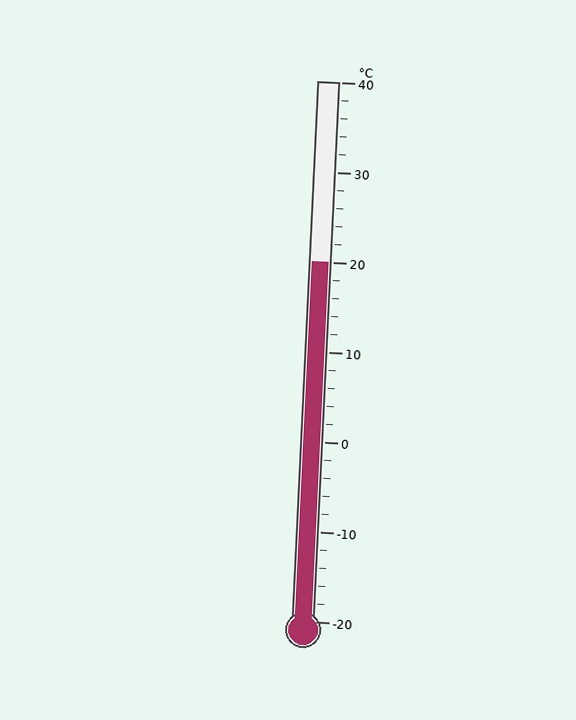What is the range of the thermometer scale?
The thermometer scale ranges from -20°C to 40°C.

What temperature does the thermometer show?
The thermometer shows approximately 20°C.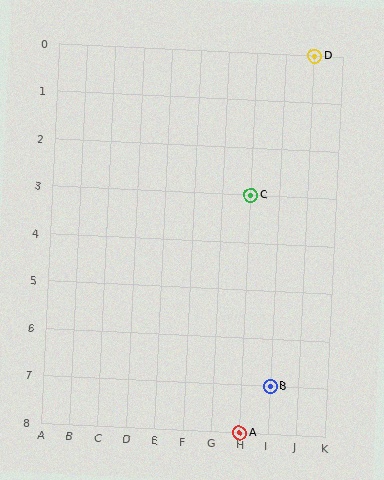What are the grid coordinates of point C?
Point C is at grid coordinates (H, 3).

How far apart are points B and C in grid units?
Points B and C are 1 column and 4 rows apart (about 4.1 grid units diagonally).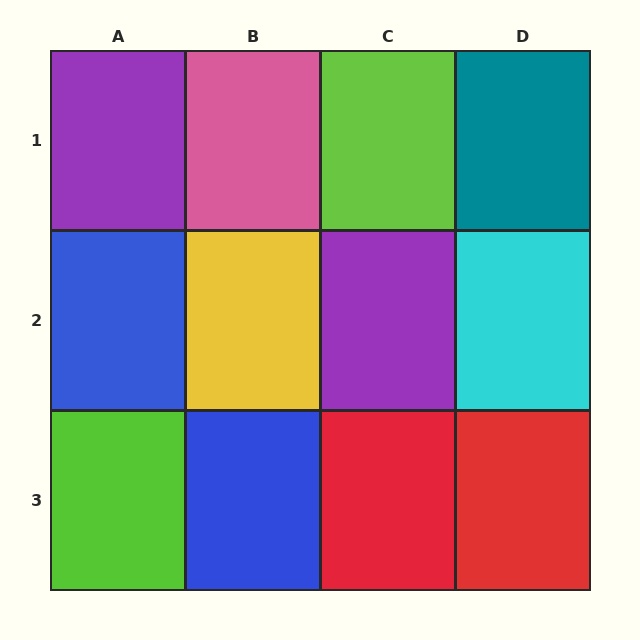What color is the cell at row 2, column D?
Cyan.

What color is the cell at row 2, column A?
Blue.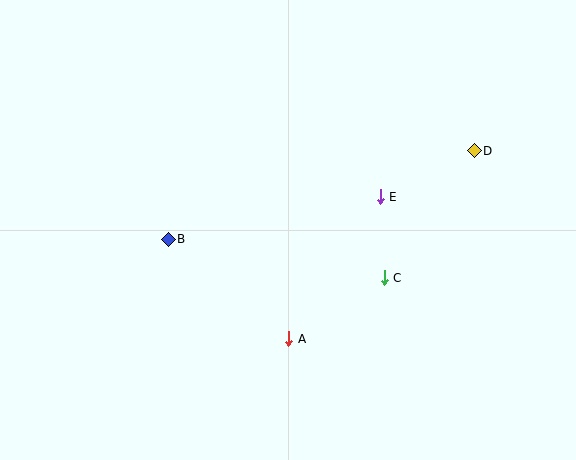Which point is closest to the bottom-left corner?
Point B is closest to the bottom-left corner.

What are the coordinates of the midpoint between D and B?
The midpoint between D and B is at (321, 195).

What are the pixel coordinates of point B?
Point B is at (168, 239).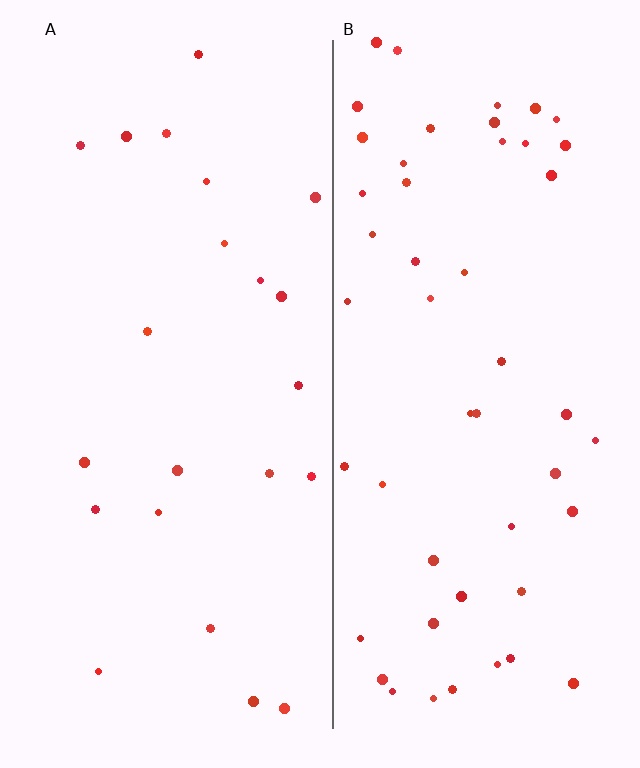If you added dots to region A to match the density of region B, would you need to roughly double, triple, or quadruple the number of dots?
Approximately double.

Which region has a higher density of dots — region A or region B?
B (the right).